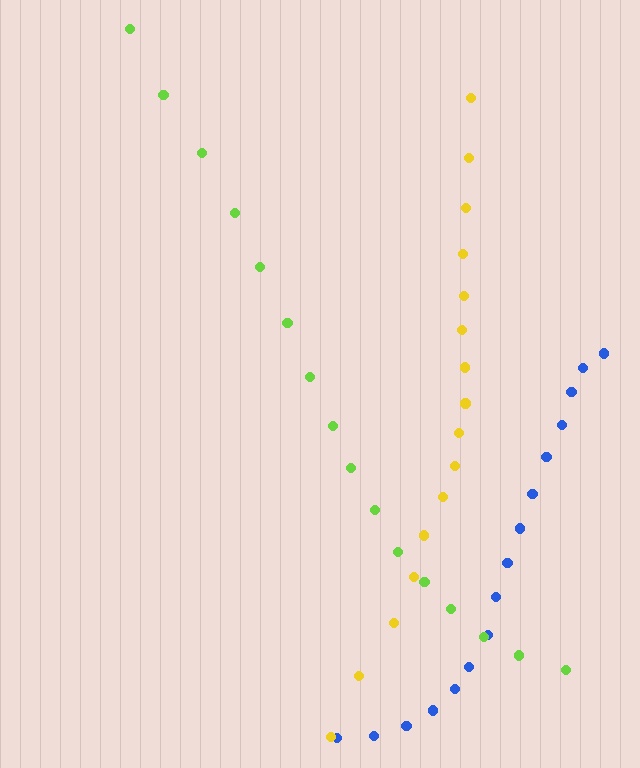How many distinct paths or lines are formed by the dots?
There are 3 distinct paths.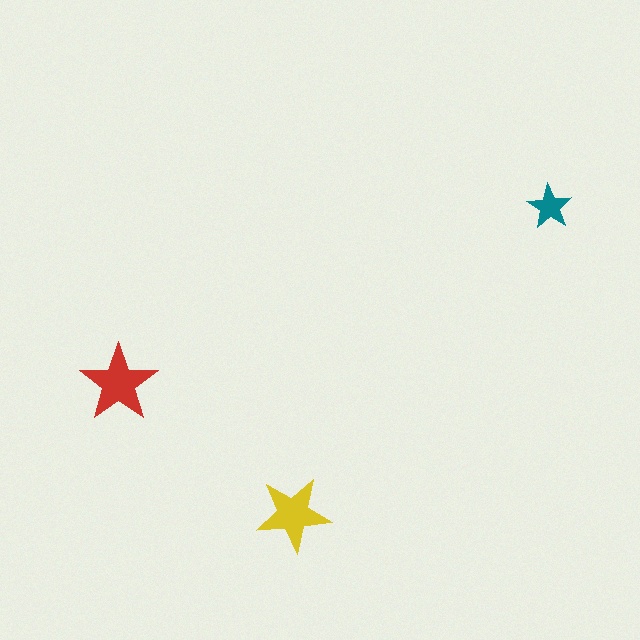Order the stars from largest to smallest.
the red one, the yellow one, the teal one.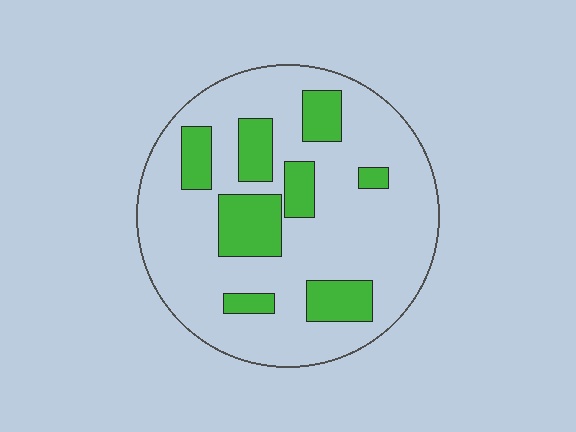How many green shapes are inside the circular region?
8.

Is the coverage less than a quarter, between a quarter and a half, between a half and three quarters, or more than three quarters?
Less than a quarter.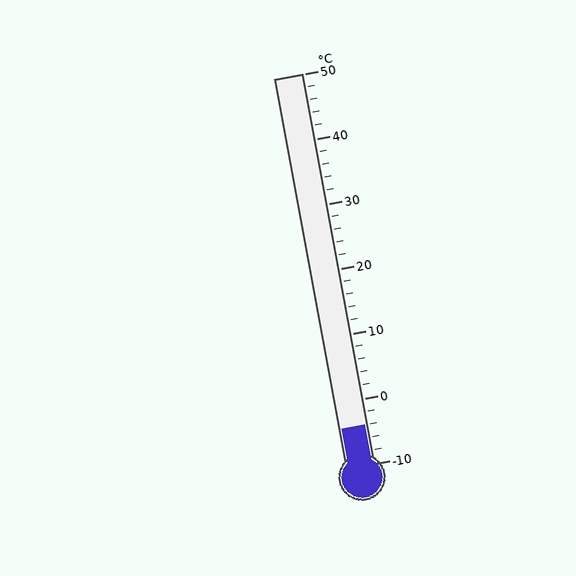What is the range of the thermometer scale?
The thermometer scale ranges from -10°C to 50°C.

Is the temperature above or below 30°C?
The temperature is below 30°C.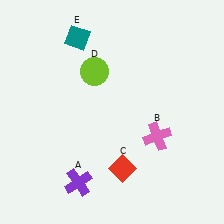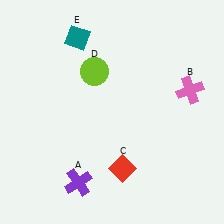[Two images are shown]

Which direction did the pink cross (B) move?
The pink cross (B) moved up.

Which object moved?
The pink cross (B) moved up.